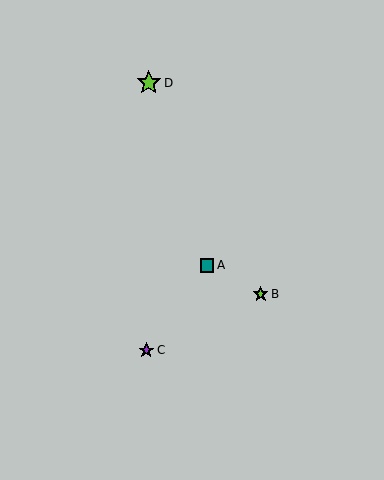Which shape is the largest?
The lime star (labeled D) is the largest.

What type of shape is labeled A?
Shape A is a teal square.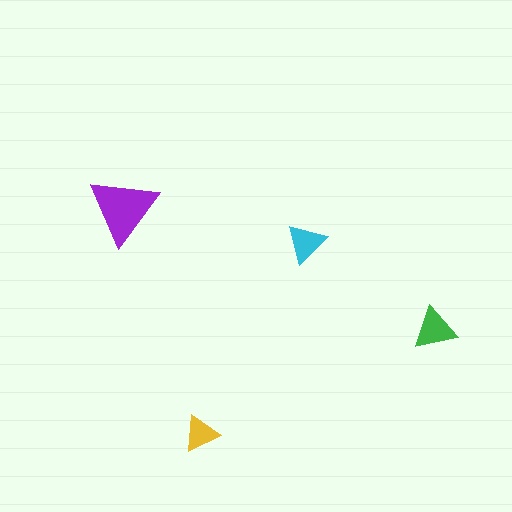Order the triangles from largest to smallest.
the purple one, the green one, the cyan one, the yellow one.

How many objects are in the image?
There are 4 objects in the image.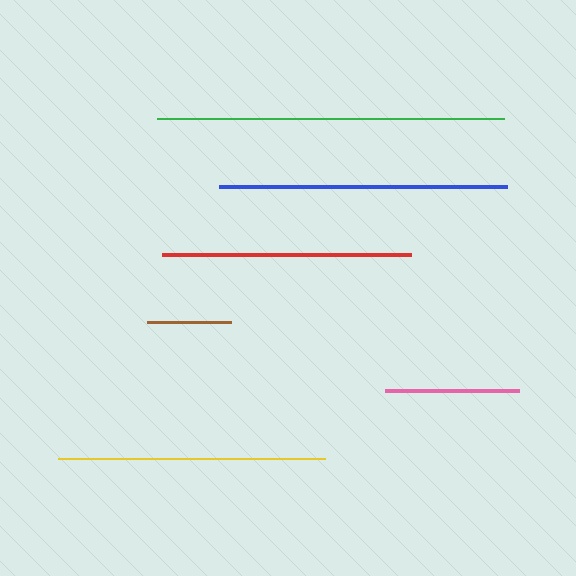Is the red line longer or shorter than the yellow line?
The yellow line is longer than the red line.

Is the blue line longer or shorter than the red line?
The blue line is longer than the red line.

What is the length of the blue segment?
The blue segment is approximately 288 pixels long.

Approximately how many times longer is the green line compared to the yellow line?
The green line is approximately 1.3 times the length of the yellow line.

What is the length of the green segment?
The green segment is approximately 347 pixels long.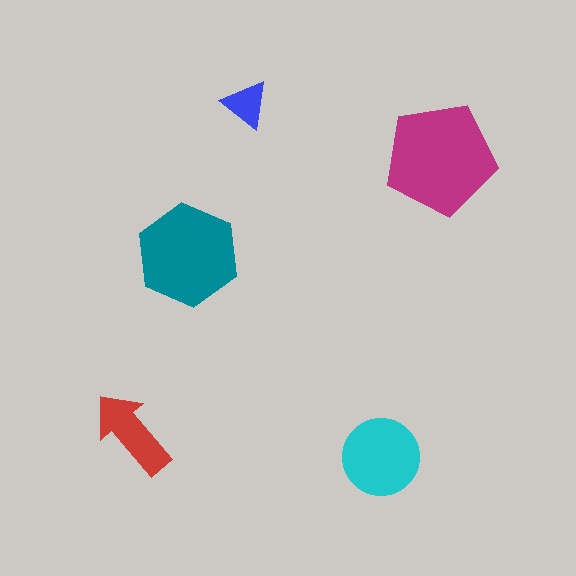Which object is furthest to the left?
The red arrow is leftmost.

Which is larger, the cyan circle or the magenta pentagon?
The magenta pentagon.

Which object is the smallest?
The blue triangle.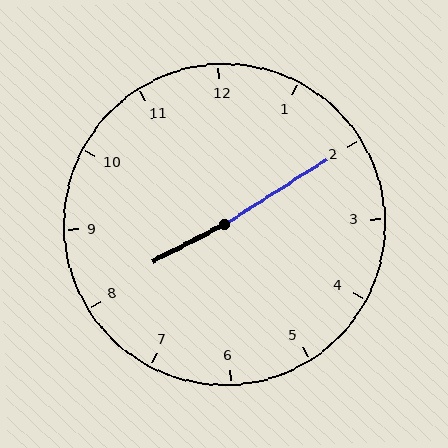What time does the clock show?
8:10.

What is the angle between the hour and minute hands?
Approximately 175 degrees.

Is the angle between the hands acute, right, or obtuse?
It is obtuse.